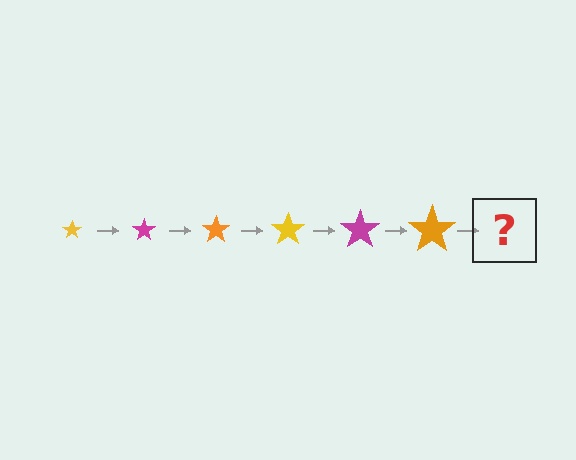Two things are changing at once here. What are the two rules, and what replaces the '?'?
The two rules are that the star grows larger each step and the color cycles through yellow, magenta, and orange. The '?' should be a yellow star, larger than the previous one.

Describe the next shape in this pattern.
It should be a yellow star, larger than the previous one.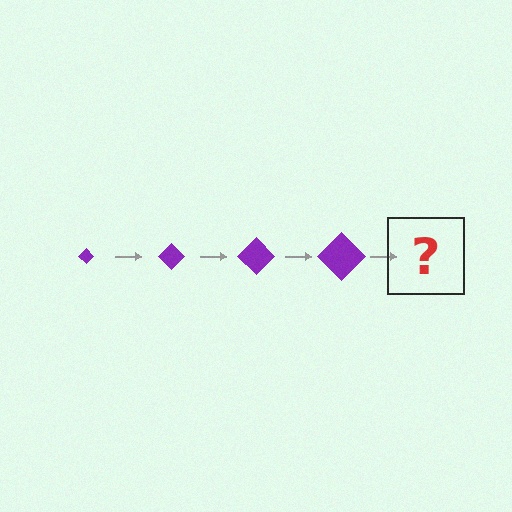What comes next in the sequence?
The next element should be a purple diamond, larger than the previous one.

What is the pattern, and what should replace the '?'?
The pattern is that the diamond gets progressively larger each step. The '?' should be a purple diamond, larger than the previous one.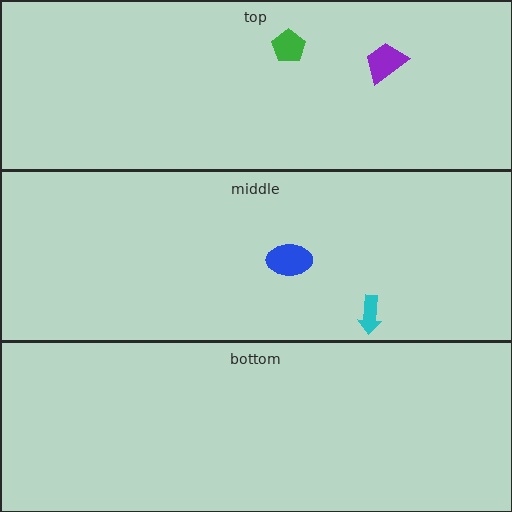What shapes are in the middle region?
The cyan arrow, the blue ellipse.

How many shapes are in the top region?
2.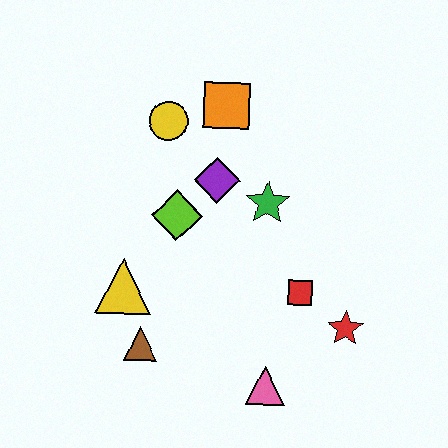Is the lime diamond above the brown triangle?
Yes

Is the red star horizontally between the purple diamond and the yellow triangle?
No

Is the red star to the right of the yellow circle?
Yes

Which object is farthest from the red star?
The yellow circle is farthest from the red star.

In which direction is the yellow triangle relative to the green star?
The yellow triangle is to the left of the green star.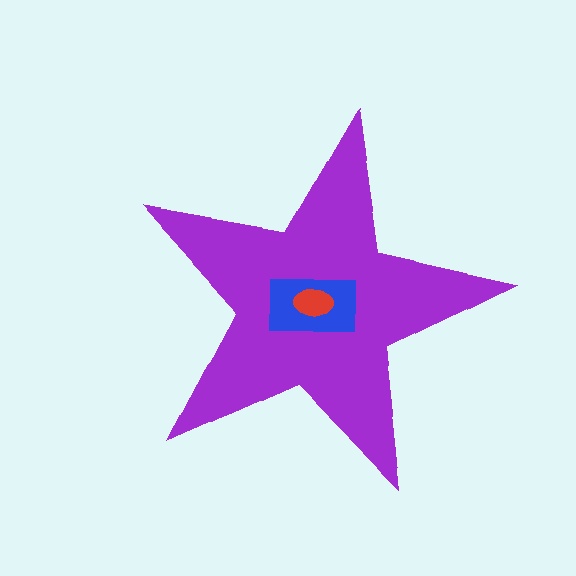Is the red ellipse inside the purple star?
Yes.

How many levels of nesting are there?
3.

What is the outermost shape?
The purple star.